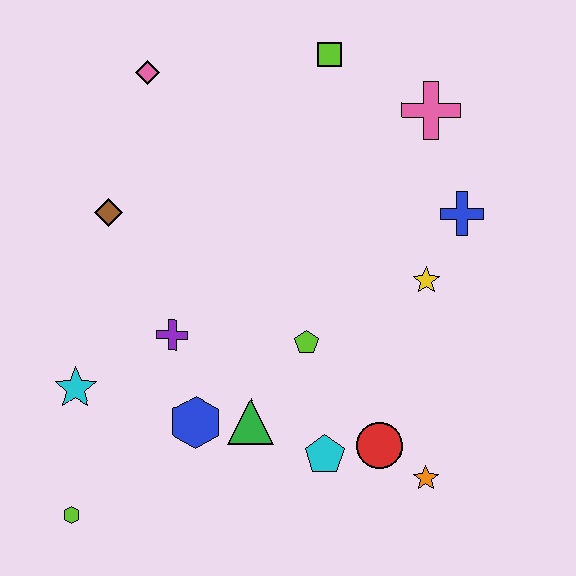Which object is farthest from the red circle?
The pink diamond is farthest from the red circle.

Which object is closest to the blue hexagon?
The green triangle is closest to the blue hexagon.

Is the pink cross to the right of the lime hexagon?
Yes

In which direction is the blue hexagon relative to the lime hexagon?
The blue hexagon is to the right of the lime hexagon.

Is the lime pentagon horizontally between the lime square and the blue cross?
No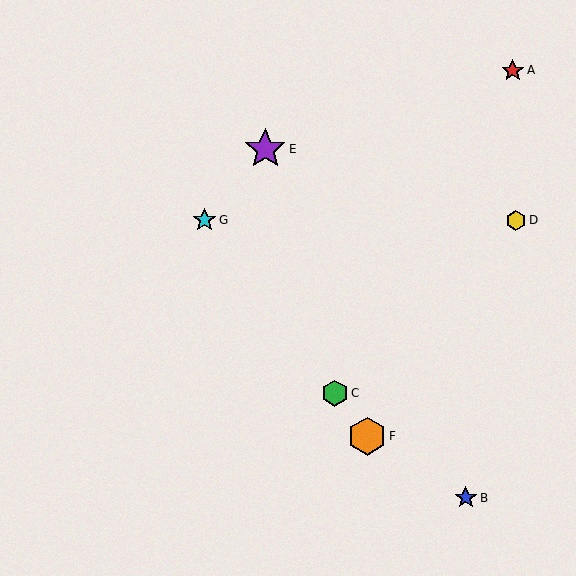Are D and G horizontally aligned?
Yes, both are at y≈220.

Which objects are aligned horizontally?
Objects D, G are aligned horizontally.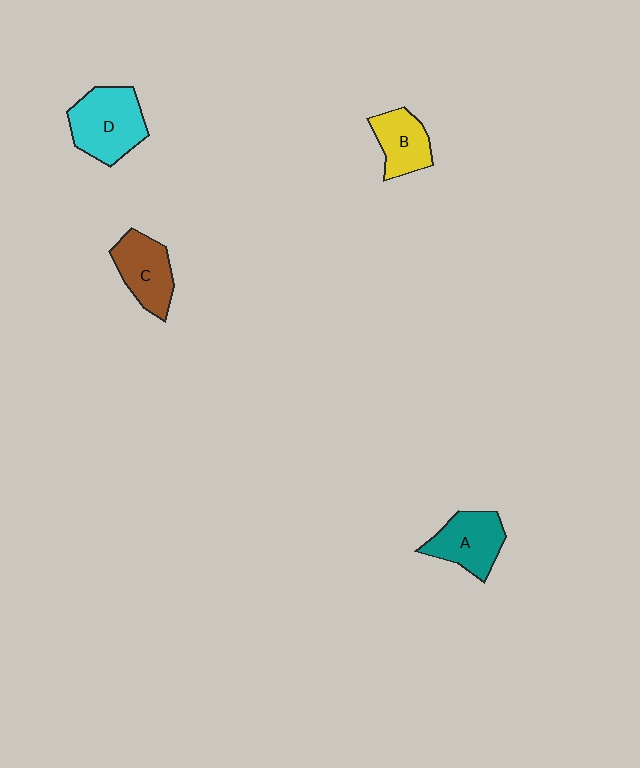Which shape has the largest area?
Shape D (cyan).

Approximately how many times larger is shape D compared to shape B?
Approximately 1.5 times.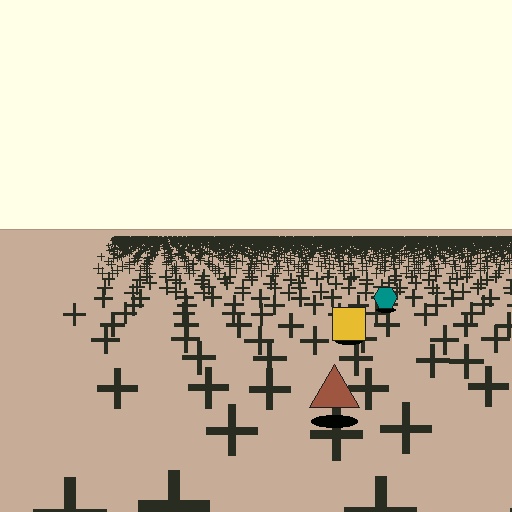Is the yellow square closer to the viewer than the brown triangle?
No. The brown triangle is closer — you can tell from the texture gradient: the ground texture is coarser near it.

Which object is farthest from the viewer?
The teal hexagon is farthest from the viewer. It appears smaller and the ground texture around it is denser.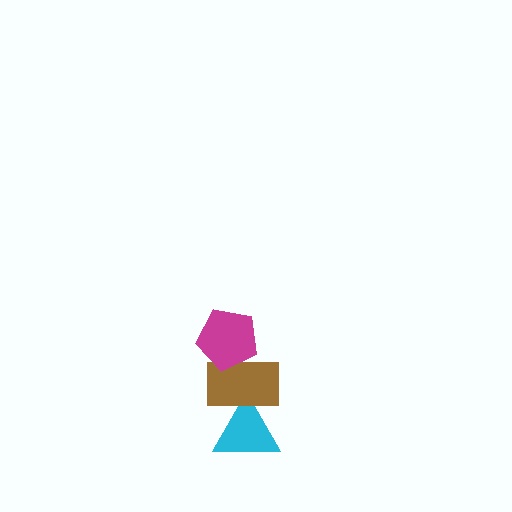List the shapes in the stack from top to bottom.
From top to bottom: the magenta pentagon, the brown rectangle, the cyan triangle.